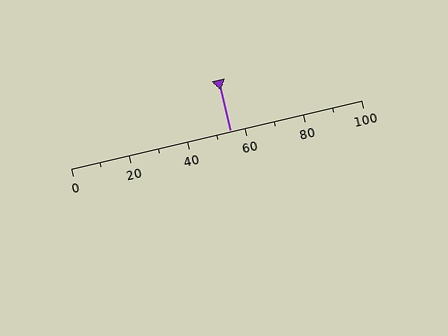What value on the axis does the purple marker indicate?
The marker indicates approximately 55.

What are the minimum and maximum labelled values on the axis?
The axis runs from 0 to 100.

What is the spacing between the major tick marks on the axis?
The major ticks are spaced 20 apart.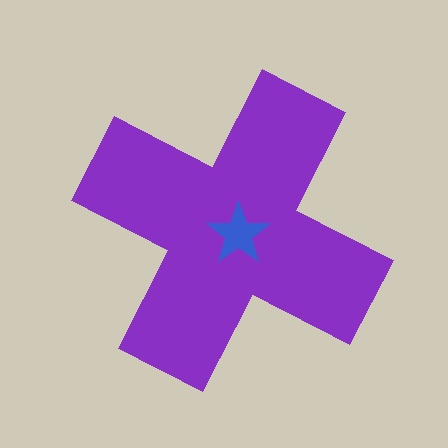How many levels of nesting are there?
2.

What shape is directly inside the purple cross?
The blue star.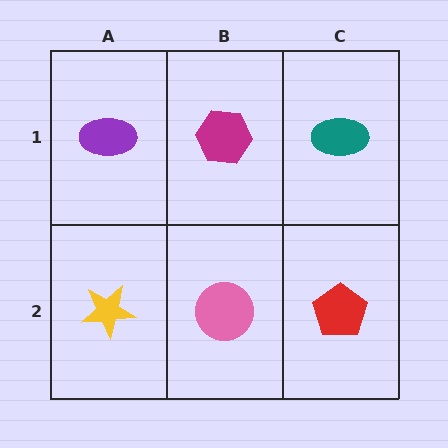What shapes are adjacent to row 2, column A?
A purple ellipse (row 1, column A), a pink circle (row 2, column B).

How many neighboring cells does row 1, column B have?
3.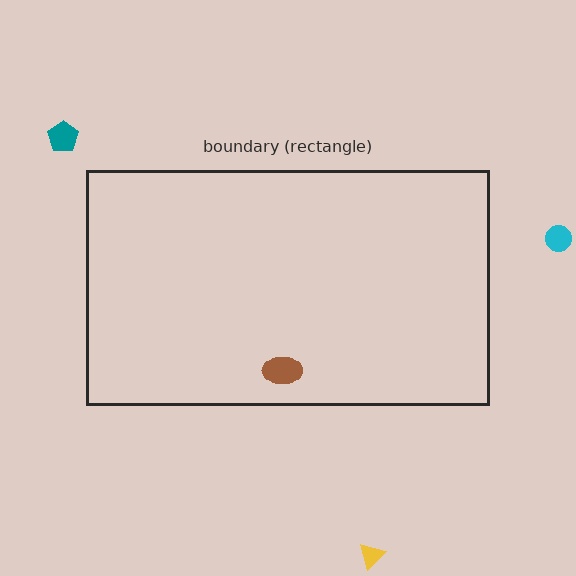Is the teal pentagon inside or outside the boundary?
Outside.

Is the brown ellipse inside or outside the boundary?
Inside.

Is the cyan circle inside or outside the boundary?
Outside.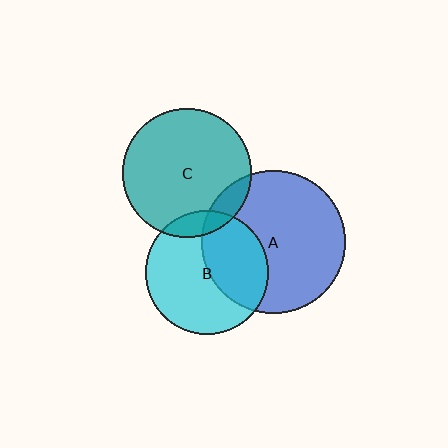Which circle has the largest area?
Circle A (blue).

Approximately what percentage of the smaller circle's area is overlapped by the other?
Approximately 40%.